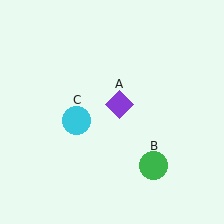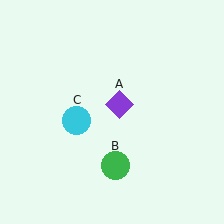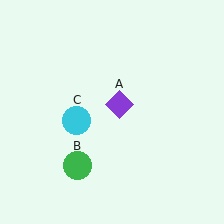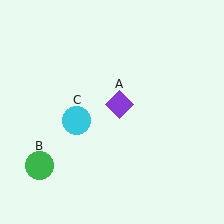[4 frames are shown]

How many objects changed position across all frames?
1 object changed position: green circle (object B).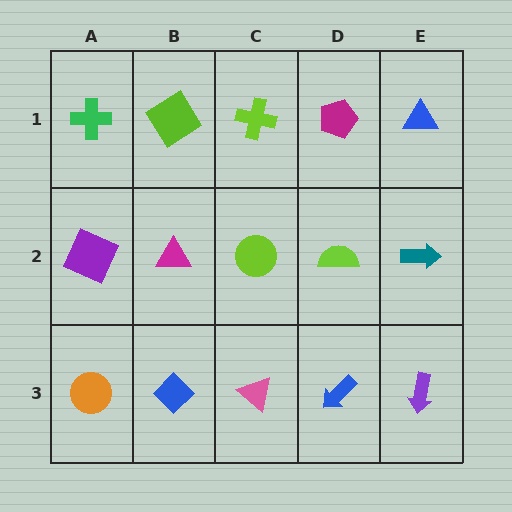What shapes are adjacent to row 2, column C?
A lime cross (row 1, column C), a pink triangle (row 3, column C), a magenta triangle (row 2, column B), a lime semicircle (row 2, column D).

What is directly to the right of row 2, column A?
A magenta triangle.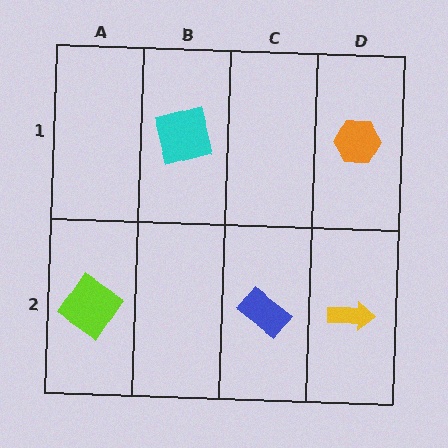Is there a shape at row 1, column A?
No, that cell is empty.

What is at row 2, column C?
A blue rectangle.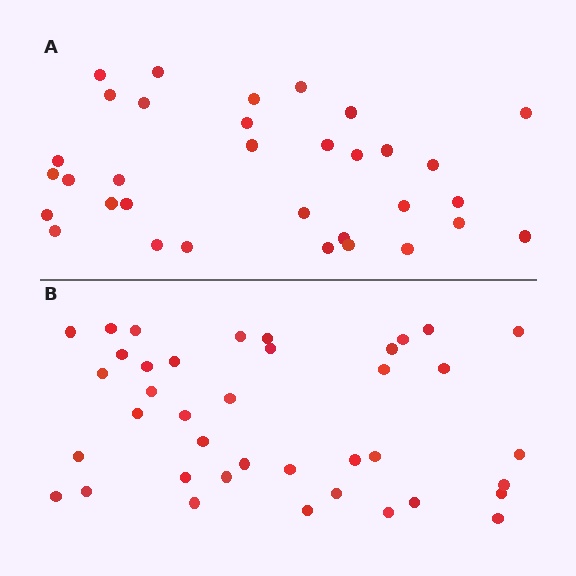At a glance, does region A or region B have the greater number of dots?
Region B (the bottom region) has more dots.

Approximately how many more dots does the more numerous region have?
Region B has about 6 more dots than region A.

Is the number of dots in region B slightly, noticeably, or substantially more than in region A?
Region B has only slightly more — the two regions are fairly close. The ratio is roughly 1.2 to 1.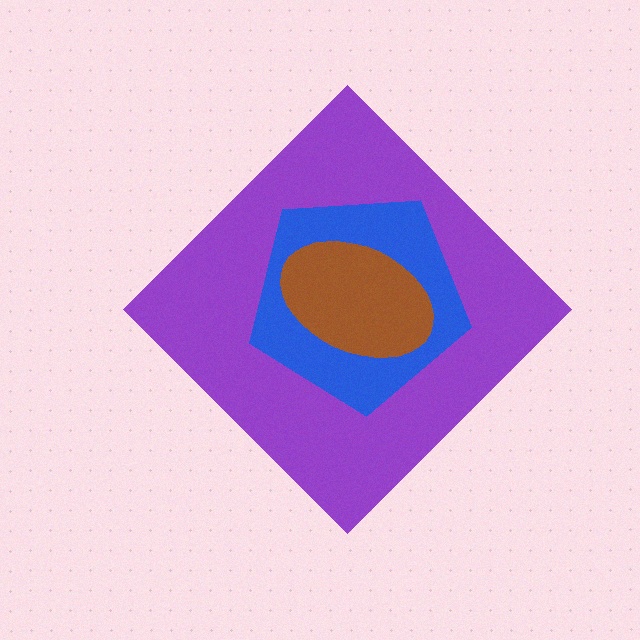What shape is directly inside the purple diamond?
The blue pentagon.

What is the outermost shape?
The purple diamond.